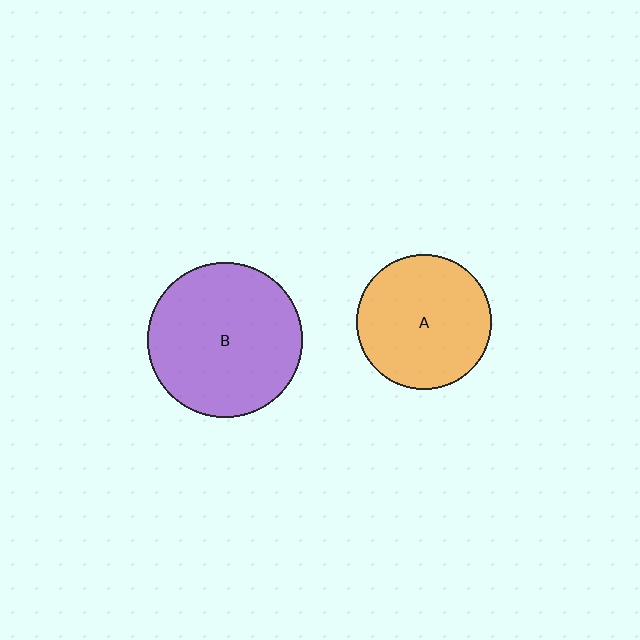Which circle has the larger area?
Circle B (purple).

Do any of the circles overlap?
No, none of the circles overlap.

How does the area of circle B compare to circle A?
Approximately 1.3 times.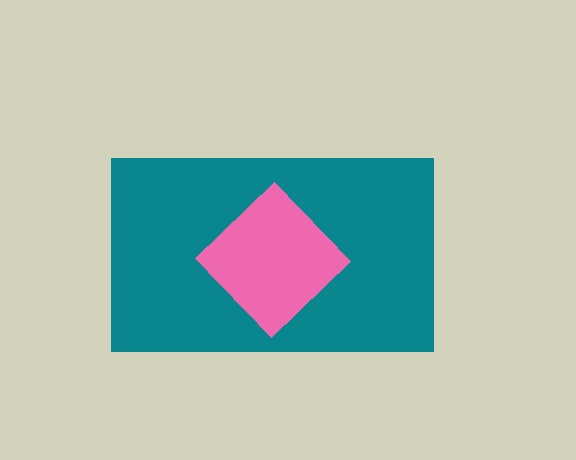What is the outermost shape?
The teal rectangle.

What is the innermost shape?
The pink diamond.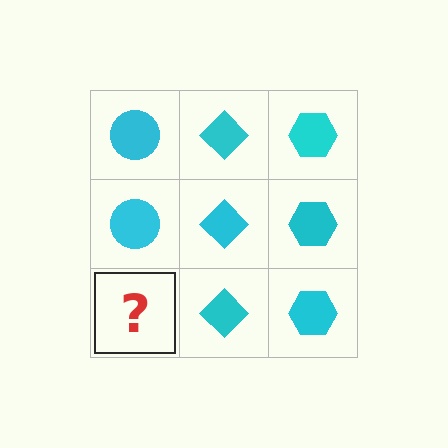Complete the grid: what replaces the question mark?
The question mark should be replaced with a cyan circle.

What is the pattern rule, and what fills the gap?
The rule is that each column has a consistent shape. The gap should be filled with a cyan circle.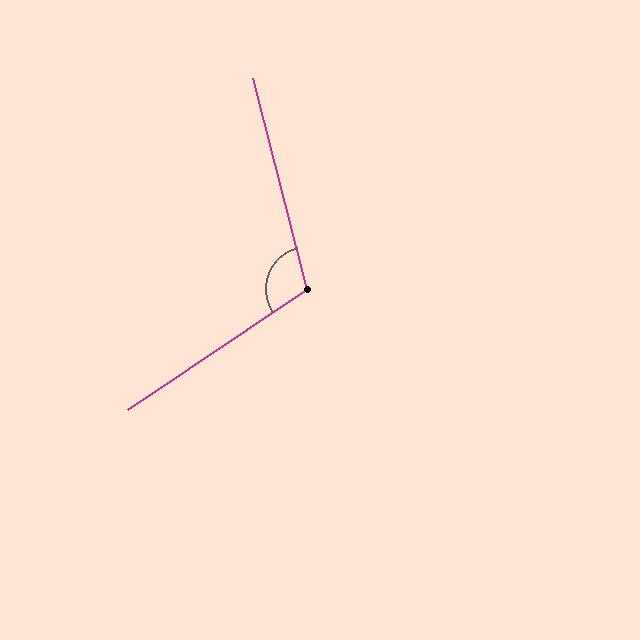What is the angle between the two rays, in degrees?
Approximately 109 degrees.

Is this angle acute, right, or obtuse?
It is obtuse.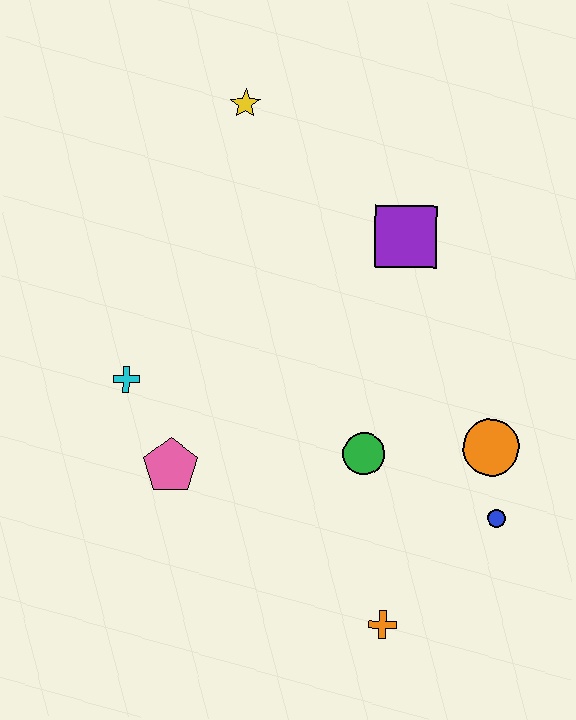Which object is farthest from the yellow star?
The orange cross is farthest from the yellow star.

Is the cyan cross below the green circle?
No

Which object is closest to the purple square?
The yellow star is closest to the purple square.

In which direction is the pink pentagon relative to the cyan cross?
The pink pentagon is below the cyan cross.